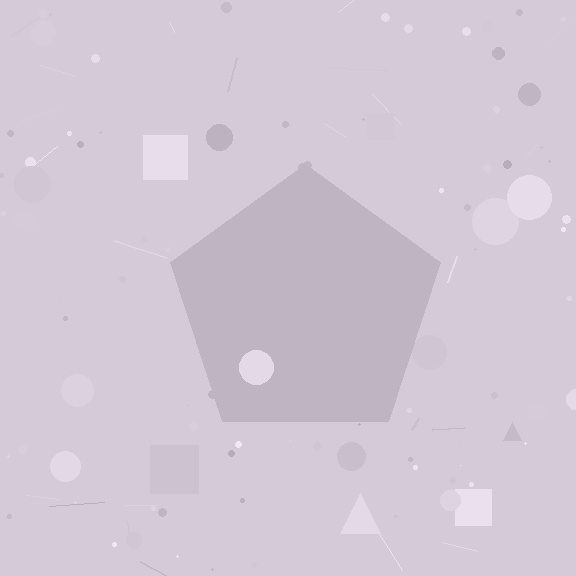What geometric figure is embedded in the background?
A pentagon is embedded in the background.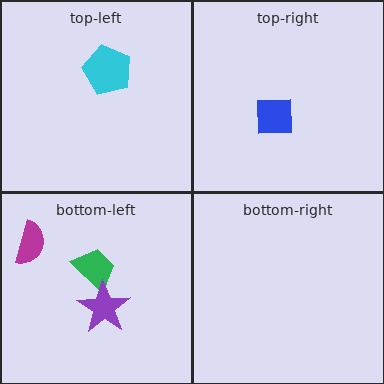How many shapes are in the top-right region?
1.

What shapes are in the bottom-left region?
The magenta semicircle, the green trapezoid, the purple star.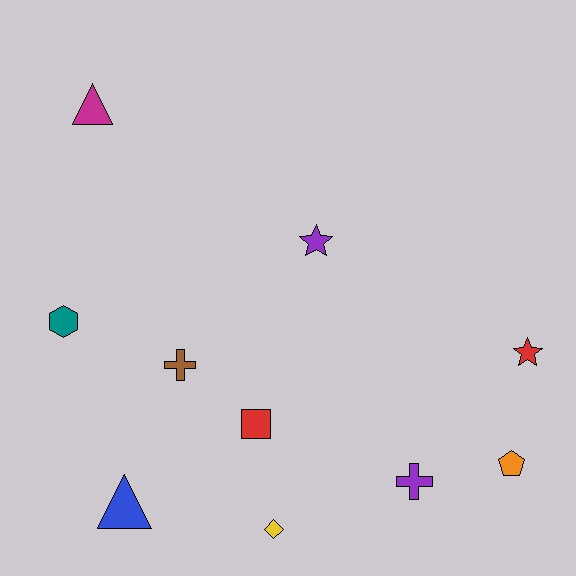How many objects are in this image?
There are 10 objects.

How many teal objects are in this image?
There is 1 teal object.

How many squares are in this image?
There is 1 square.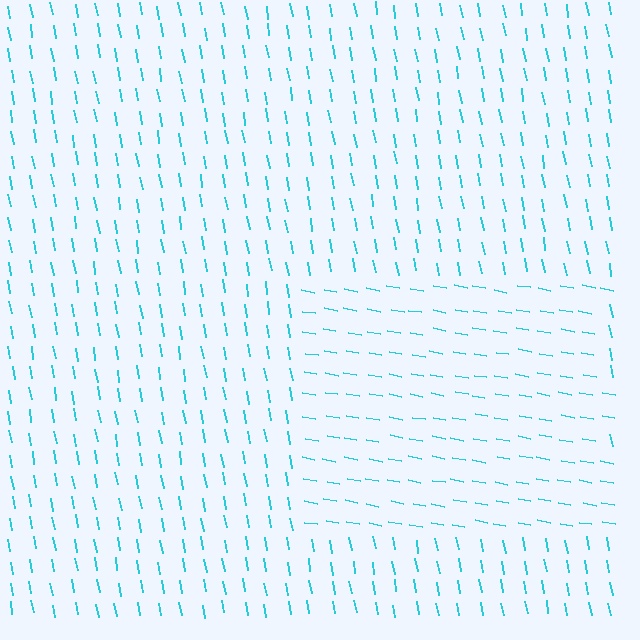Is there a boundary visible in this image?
Yes, there is a texture boundary formed by a change in line orientation.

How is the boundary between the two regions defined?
The boundary is defined purely by a change in line orientation (approximately 70 degrees difference). All lines are the same color and thickness.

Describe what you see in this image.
The image is filled with small cyan line segments. A rectangle region in the image has lines oriented differently from the surrounding lines, creating a visible texture boundary.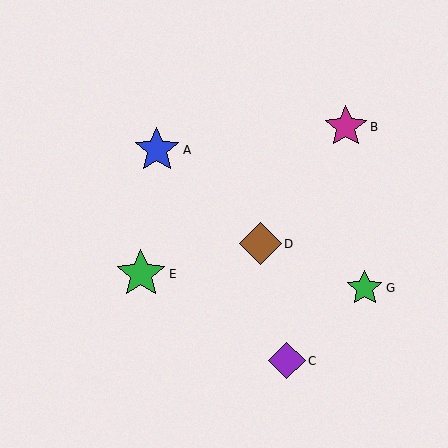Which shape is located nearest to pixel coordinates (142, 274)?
The green star (labeled E) at (141, 274) is nearest to that location.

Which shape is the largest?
The green star (labeled E) is the largest.